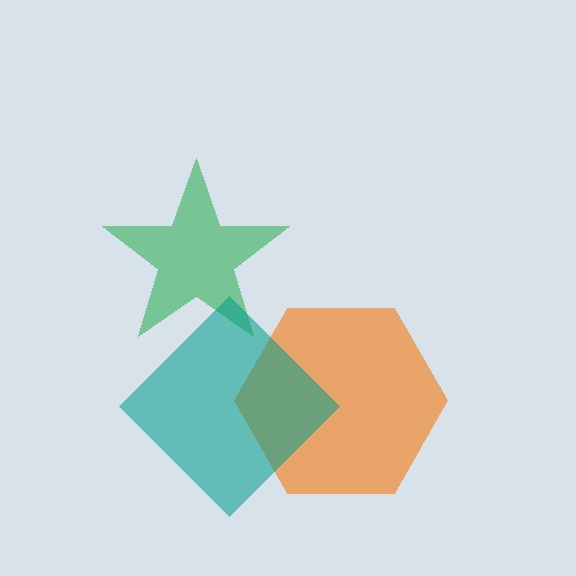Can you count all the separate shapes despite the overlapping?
Yes, there are 3 separate shapes.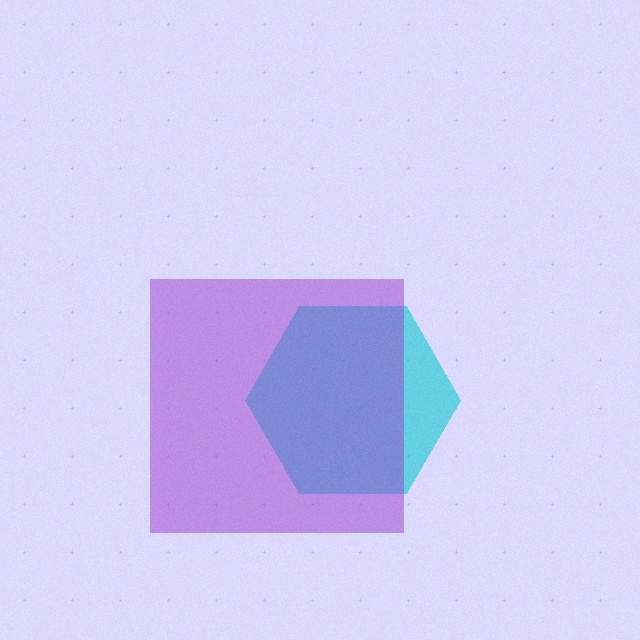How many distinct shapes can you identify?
There are 2 distinct shapes: a cyan hexagon, a purple square.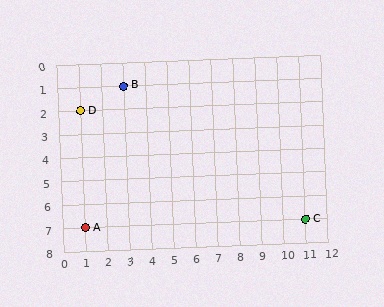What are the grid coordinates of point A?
Point A is at grid coordinates (1, 7).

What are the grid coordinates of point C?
Point C is at grid coordinates (11, 7).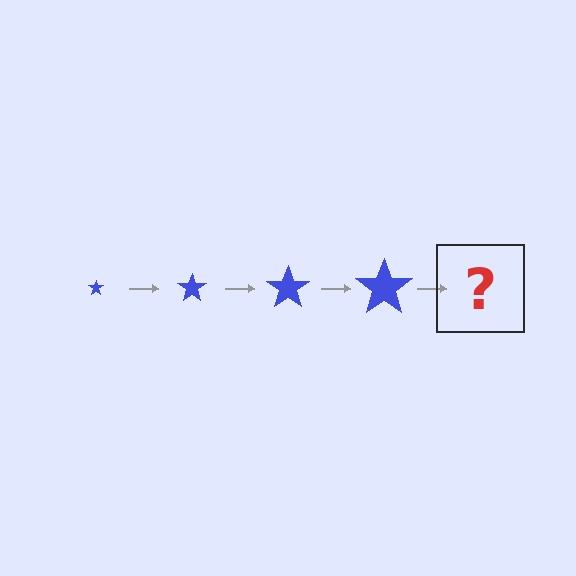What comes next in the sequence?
The next element should be a blue star, larger than the previous one.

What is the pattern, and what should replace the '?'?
The pattern is that the star gets progressively larger each step. The '?' should be a blue star, larger than the previous one.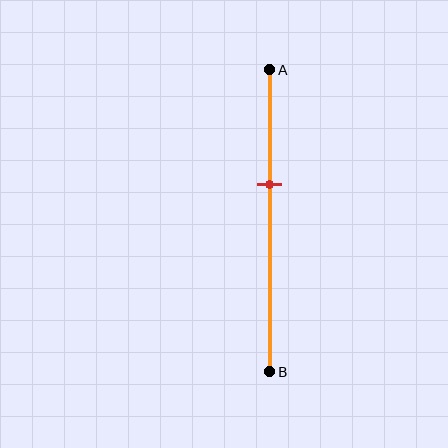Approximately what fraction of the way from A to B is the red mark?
The red mark is approximately 40% of the way from A to B.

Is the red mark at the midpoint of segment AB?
No, the mark is at about 40% from A, not at the 50% midpoint.